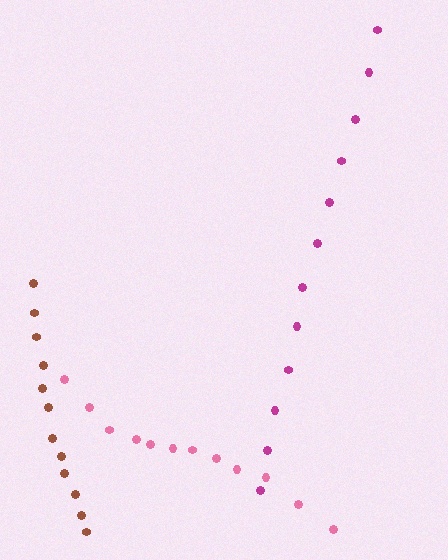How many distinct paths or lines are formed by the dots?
There are 3 distinct paths.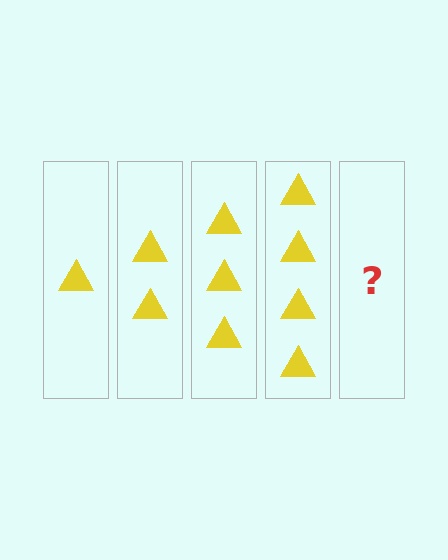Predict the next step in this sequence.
The next step is 5 triangles.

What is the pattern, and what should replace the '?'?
The pattern is that each step adds one more triangle. The '?' should be 5 triangles.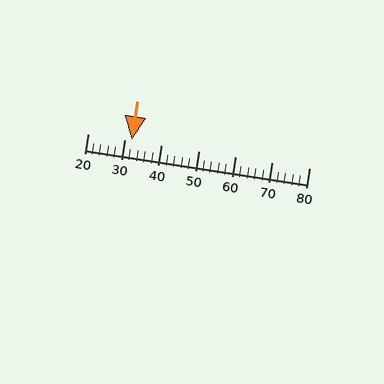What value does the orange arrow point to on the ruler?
The orange arrow points to approximately 32.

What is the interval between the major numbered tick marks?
The major tick marks are spaced 10 units apart.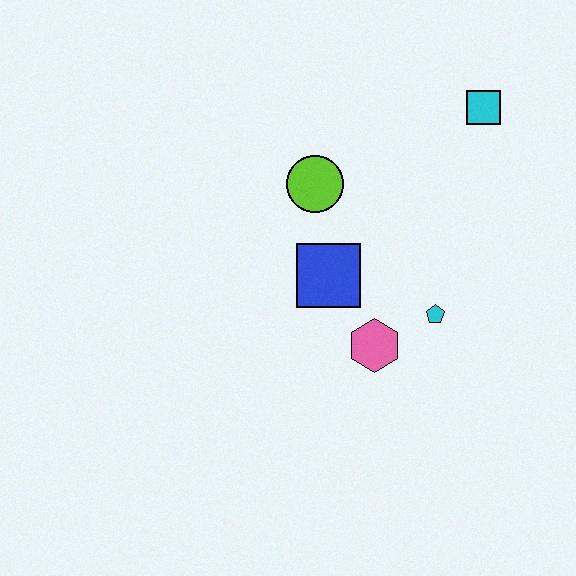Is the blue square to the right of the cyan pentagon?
No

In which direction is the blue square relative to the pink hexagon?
The blue square is above the pink hexagon.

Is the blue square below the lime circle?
Yes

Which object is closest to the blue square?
The pink hexagon is closest to the blue square.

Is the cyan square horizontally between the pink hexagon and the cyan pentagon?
No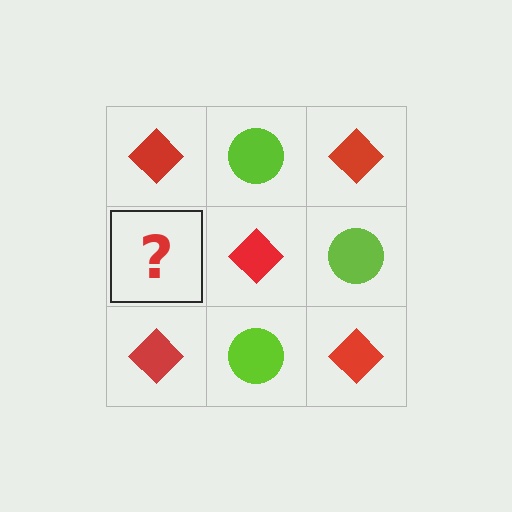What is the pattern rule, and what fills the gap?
The rule is that it alternates red diamond and lime circle in a checkerboard pattern. The gap should be filled with a lime circle.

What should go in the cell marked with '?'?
The missing cell should contain a lime circle.